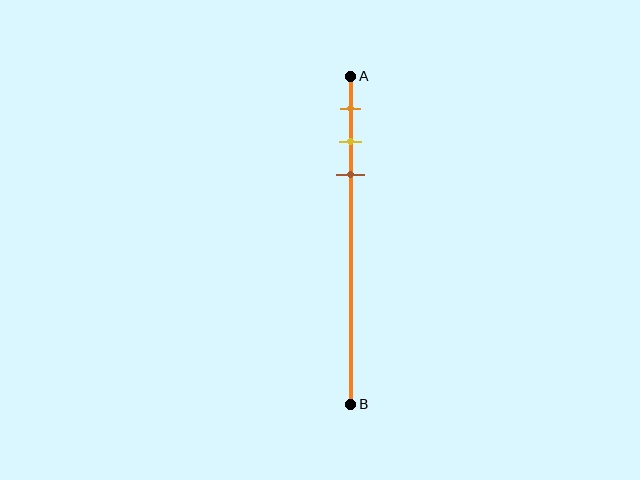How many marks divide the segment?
There are 3 marks dividing the segment.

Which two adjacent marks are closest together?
The yellow and brown marks are the closest adjacent pair.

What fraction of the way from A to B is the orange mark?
The orange mark is approximately 10% (0.1) of the way from A to B.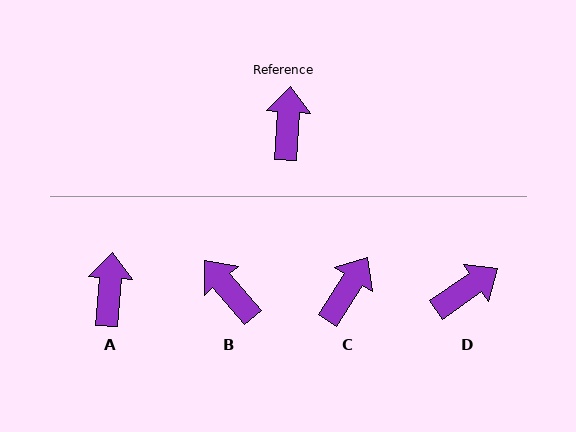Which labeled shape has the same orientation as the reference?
A.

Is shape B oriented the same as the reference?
No, it is off by about 45 degrees.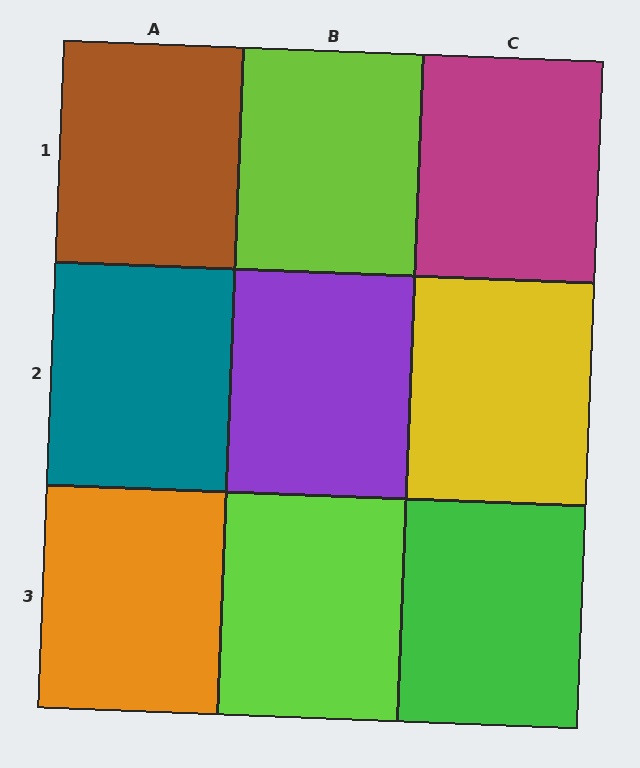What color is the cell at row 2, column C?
Yellow.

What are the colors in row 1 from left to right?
Brown, lime, magenta.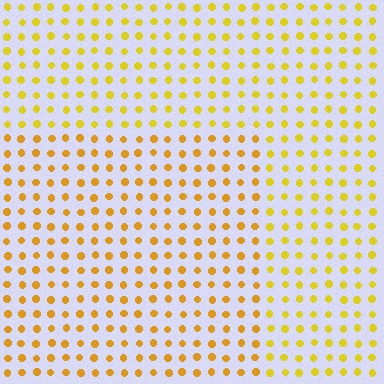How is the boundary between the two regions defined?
The boundary is defined purely by a slight shift in hue (about 18 degrees). Spacing, size, and orientation are identical on both sides.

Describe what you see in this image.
The image is filled with small yellow elements in a uniform arrangement. A rectangle-shaped region is visible where the elements are tinted to a slightly different hue, forming a subtle color boundary.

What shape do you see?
I see a rectangle.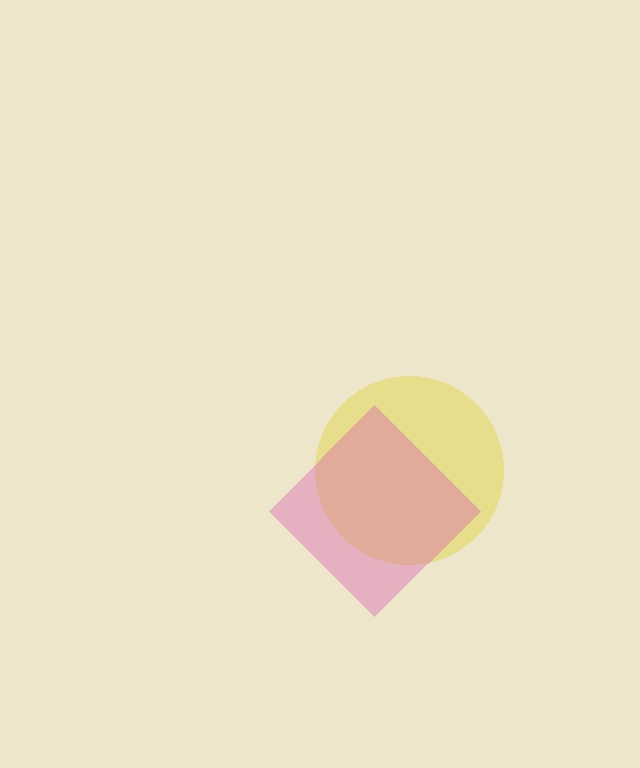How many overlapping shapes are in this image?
There are 2 overlapping shapes in the image.